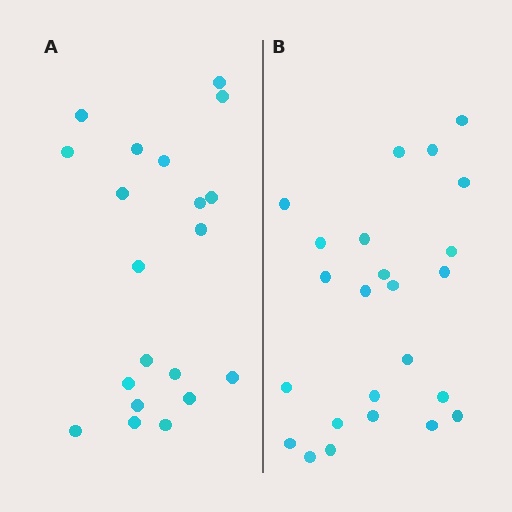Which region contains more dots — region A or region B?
Region B (the right region) has more dots.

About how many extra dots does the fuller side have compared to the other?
Region B has about 4 more dots than region A.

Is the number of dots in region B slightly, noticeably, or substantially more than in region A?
Region B has only slightly more — the two regions are fairly close. The ratio is roughly 1.2 to 1.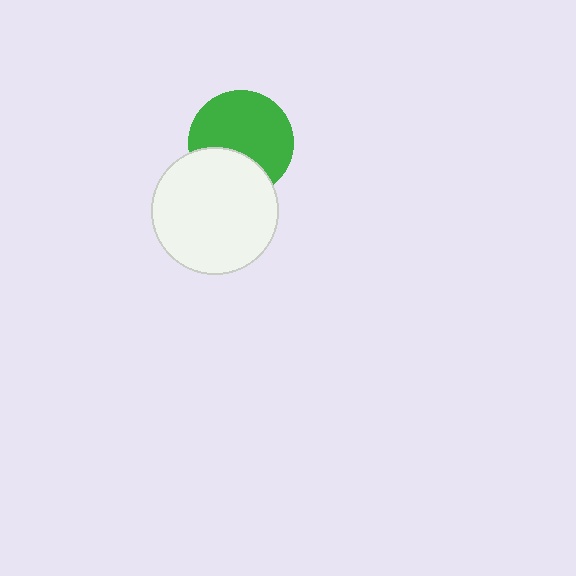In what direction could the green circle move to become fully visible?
The green circle could move up. That would shift it out from behind the white circle entirely.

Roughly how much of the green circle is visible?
Most of it is visible (roughly 68%).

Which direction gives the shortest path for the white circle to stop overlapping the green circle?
Moving down gives the shortest separation.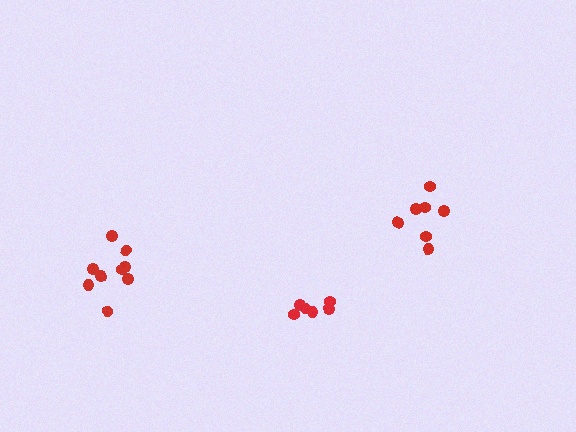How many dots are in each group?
Group 1: 6 dots, Group 2: 7 dots, Group 3: 9 dots (22 total).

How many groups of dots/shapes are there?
There are 3 groups.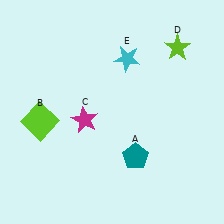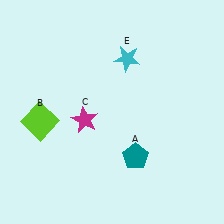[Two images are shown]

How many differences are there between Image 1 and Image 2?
There is 1 difference between the two images.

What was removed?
The lime star (D) was removed in Image 2.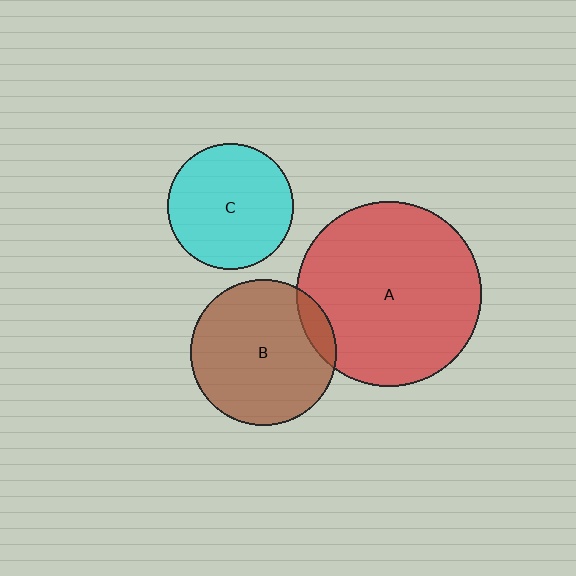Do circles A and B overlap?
Yes.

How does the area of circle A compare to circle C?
Approximately 2.2 times.